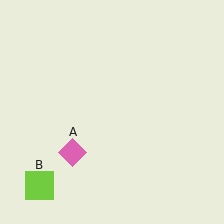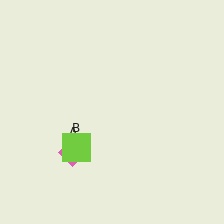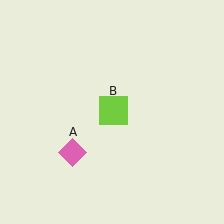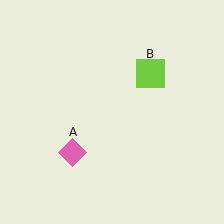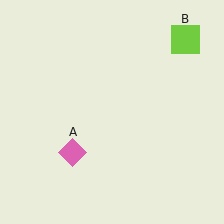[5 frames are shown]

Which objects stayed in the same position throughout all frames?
Pink diamond (object A) remained stationary.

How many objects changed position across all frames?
1 object changed position: lime square (object B).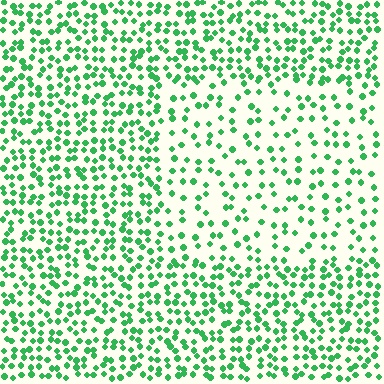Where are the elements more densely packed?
The elements are more densely packed outside the rectangle boundary.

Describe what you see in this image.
The image contains small green elements arranged at two different densities. A rectangle-shaped region is visible where the elements are less densely packed than the surrounding area.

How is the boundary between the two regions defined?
The boundary is defined by a change in element density (approximately 2.0x ratio). All elements are the same color, size, and shape.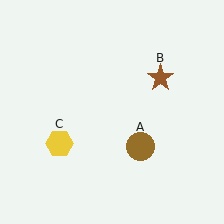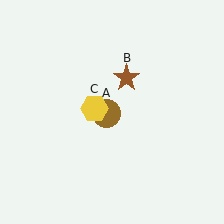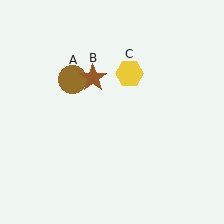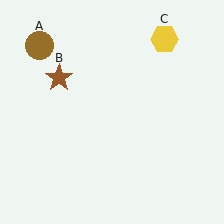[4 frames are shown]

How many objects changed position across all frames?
3 objects changed position: brown circle (object A), brown star (object B), yellow hexagon (object C).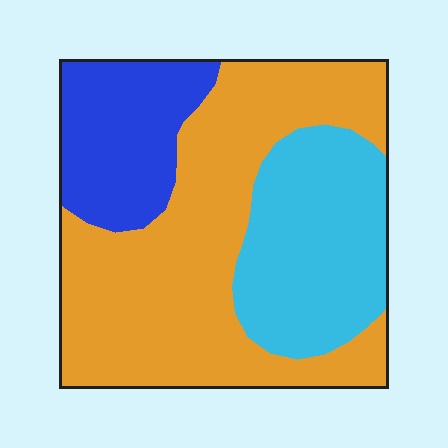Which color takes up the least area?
Blue, at roughly 20%.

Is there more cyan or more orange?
Orange.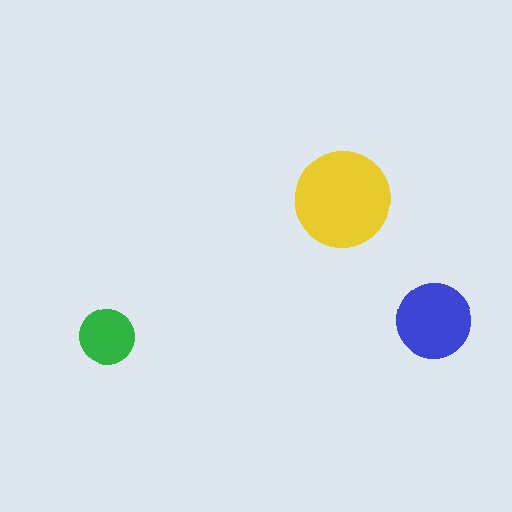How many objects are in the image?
There are 3 objects in the image.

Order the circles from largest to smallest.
the yellow one, the blue one, the green one.